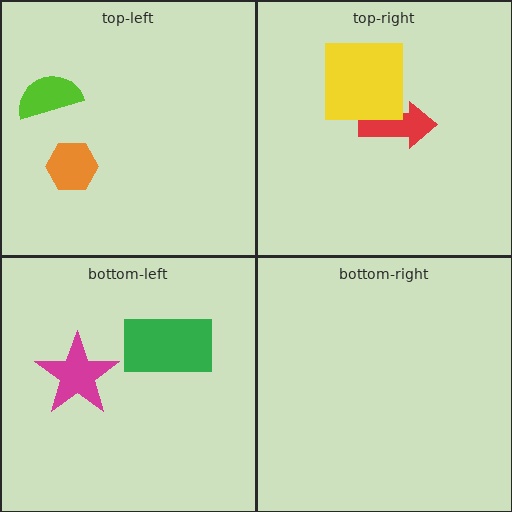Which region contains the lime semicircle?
The top-left region.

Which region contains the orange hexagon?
The top-left region.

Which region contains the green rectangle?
The bottom-left region.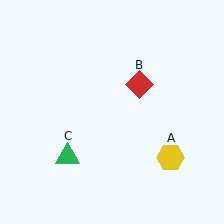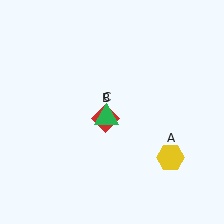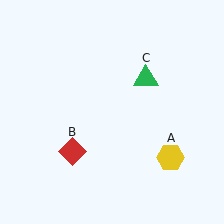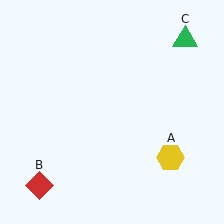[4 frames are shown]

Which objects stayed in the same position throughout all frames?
Yellow hexagon (object A) remained stationary.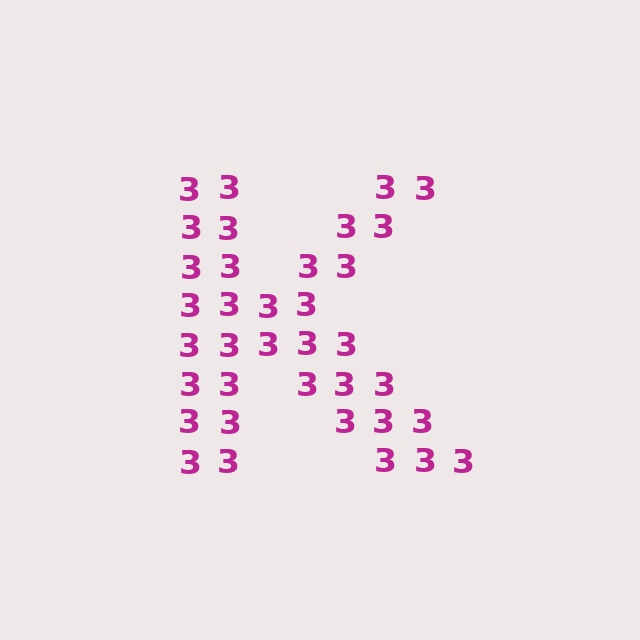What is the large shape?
The large shape is the letter K.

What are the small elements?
The small elements are digit 3's.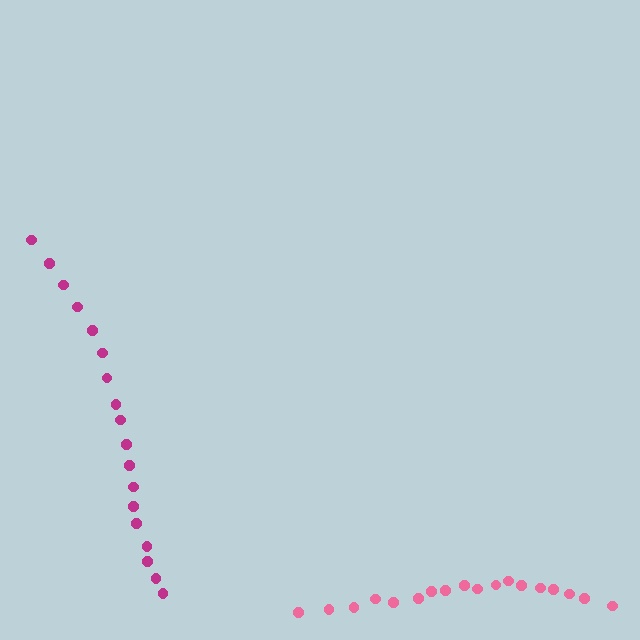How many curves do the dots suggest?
There are 2 distinct paths.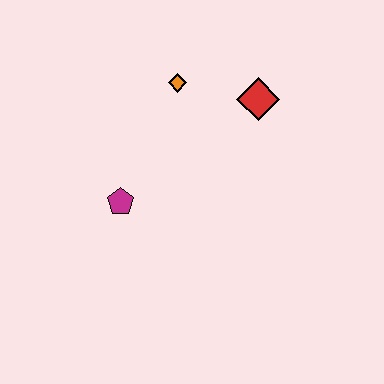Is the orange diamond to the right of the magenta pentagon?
Yes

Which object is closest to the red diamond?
The orange diamond is closest to the red diamond.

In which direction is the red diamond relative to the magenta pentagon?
The red diamond is to the right of the magenta pentagon.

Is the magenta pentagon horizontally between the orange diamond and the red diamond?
No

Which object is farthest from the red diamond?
The magenta pentagon is farthest from the red diamond.